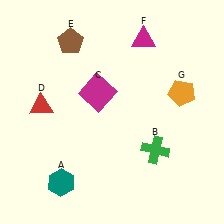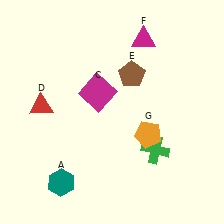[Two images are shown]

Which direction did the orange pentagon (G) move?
The orange pentagon (G) moved down.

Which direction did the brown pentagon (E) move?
The brown pentagon (E) moved right.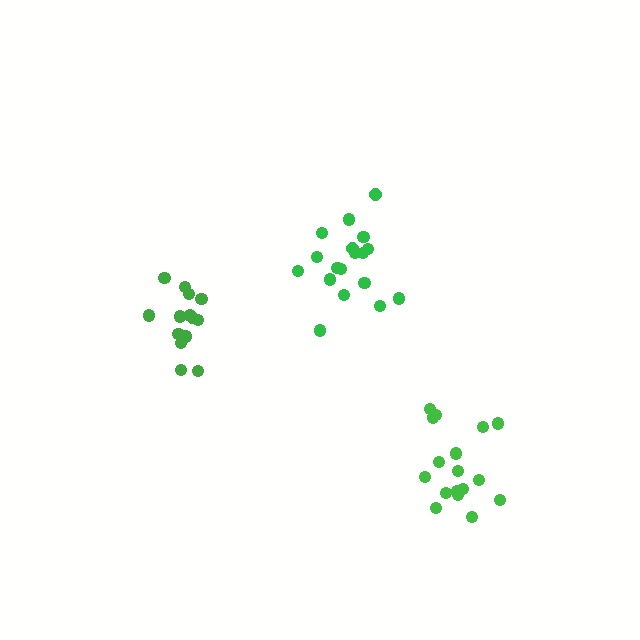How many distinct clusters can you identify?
There are 3 distinct clusters.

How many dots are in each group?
Group 1: 14 dots, Group 2: 18 dots, Group 3: 17 dots (49 total).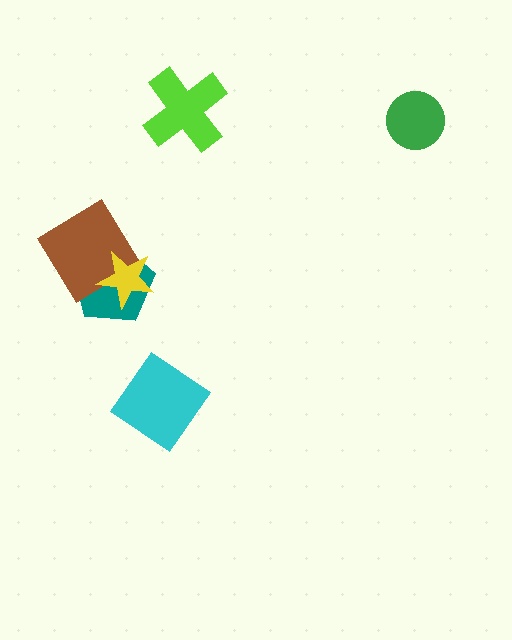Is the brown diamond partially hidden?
Yes, it is partially covered by another shape.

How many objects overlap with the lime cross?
0 objects overlap with the lime cross.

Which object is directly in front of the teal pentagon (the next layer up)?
The brown diamond is directly in front of the teal pentagon.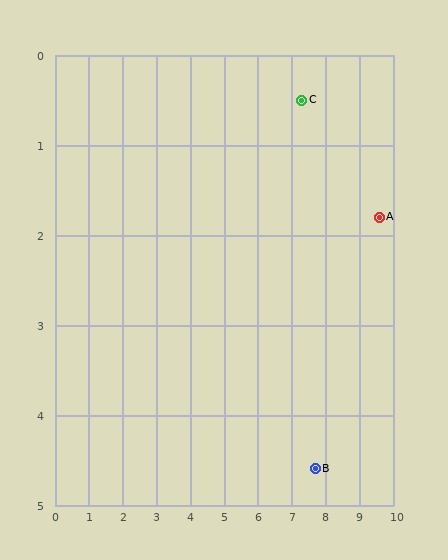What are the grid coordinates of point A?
Point A is at approximately (9.6, 1.8).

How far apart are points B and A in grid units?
Points B and A are about 3.4 grid units apart.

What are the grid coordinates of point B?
Point B is at approximately (7.7, 4.6).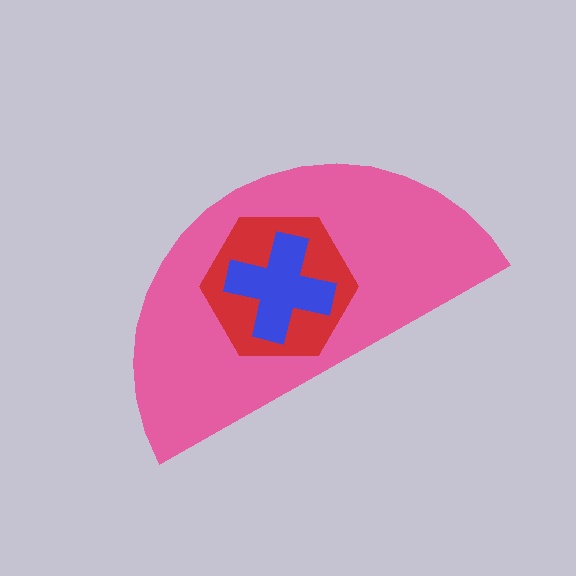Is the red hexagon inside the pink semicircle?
Yes.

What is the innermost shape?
The blue cross.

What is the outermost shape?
The pink semicircle.